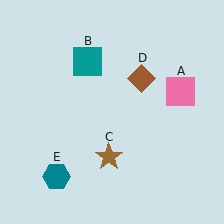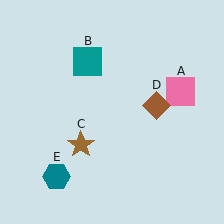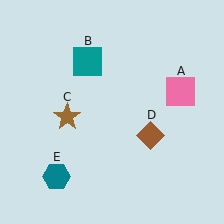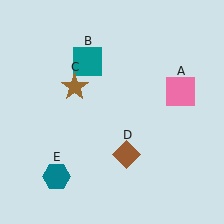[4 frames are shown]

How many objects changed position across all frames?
2 objects changed position: brown star (object C), brown diamond (object D).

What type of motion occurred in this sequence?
The brown star (object C), brown diamond (object D) rotated clockwise around the center of the scene.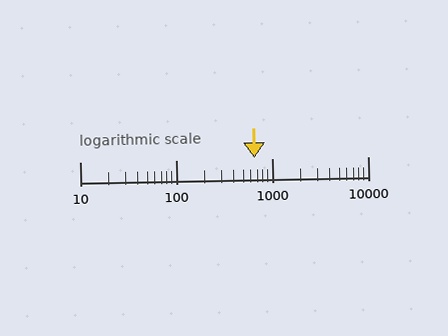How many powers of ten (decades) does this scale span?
The scale spans 3 decades, from 10 to 10000.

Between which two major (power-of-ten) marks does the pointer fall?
The pointer is between 100 and 1000.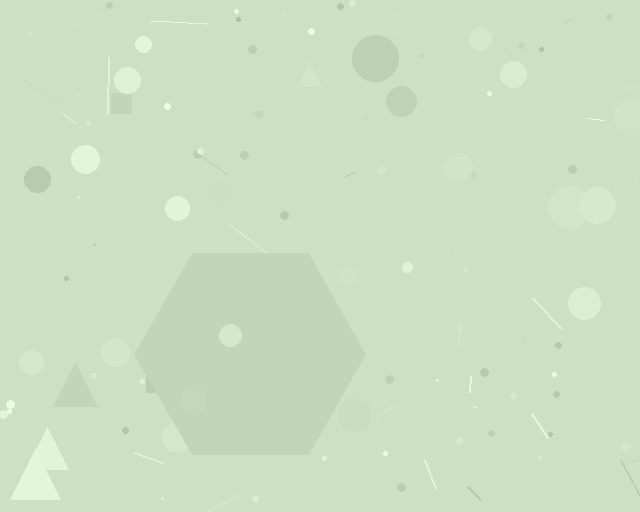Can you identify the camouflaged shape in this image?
The camouflaged shape is a hexagon.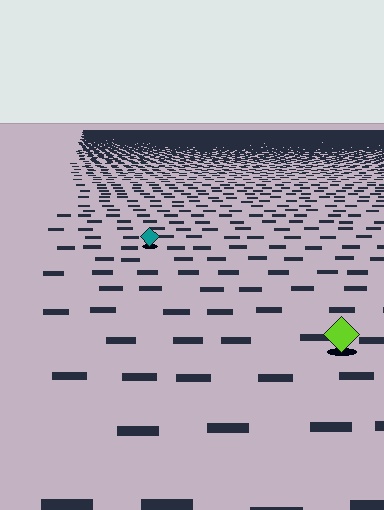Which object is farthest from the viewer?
The teal diamond is farthest from the viewer. It appears smaller and the ground texture around it is denser.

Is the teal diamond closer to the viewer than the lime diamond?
No. The lime diamond is closer — you can tell from the texture gradient: the ground texture is coarser near it.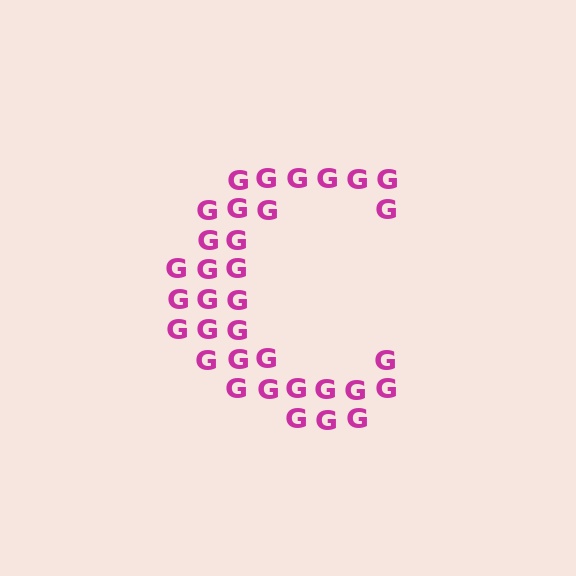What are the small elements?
The small elements are letter G's.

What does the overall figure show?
The overall figure shows the letter C.